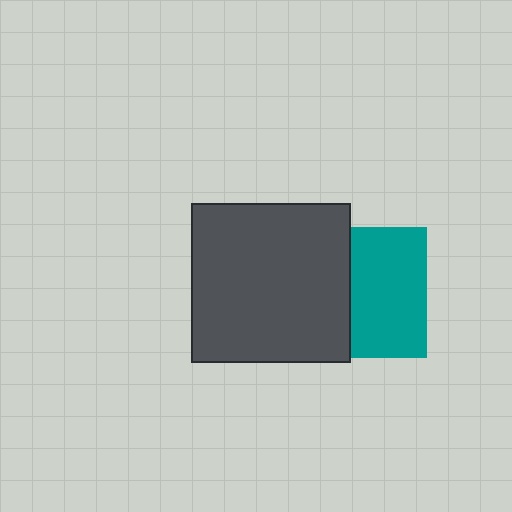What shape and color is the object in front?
The object in front is a dark gray square.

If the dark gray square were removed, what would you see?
You would see the complete teal square.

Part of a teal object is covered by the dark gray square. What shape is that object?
It is a square.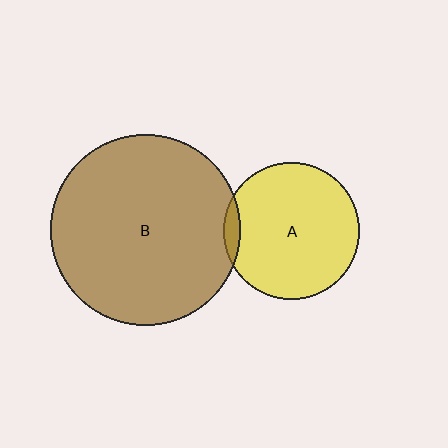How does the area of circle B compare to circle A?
Approximately 1.9 times.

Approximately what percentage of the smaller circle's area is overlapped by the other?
Approximately 5%.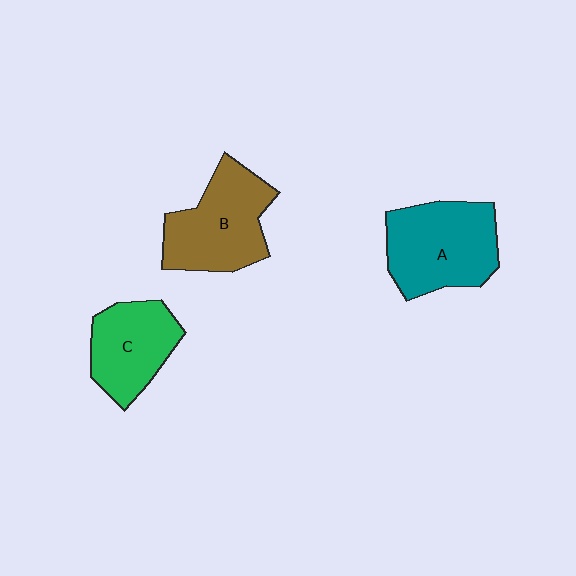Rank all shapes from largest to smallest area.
From largest to smallest: A (teal), B (brown), C (green).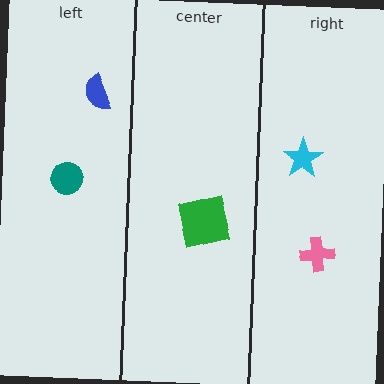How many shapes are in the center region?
1.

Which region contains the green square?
The center region.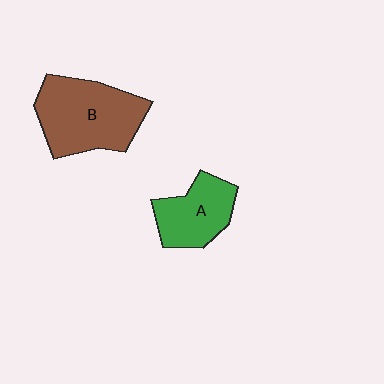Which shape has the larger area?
Shape B (brown).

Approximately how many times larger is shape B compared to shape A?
Approximately 1.5 times.